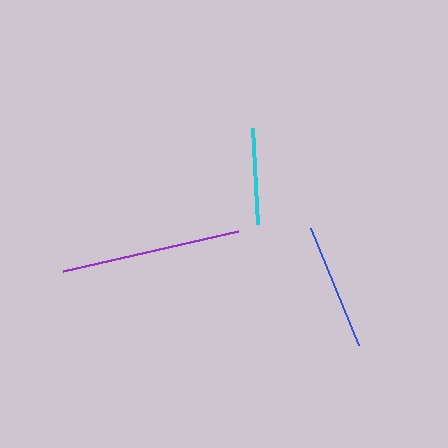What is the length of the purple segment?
The purple segment is approximately 179 pixels long.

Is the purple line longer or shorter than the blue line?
The purple line is longer than the blue line.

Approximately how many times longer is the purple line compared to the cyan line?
The purple line is approximately 1.9 times the length of the cyan line.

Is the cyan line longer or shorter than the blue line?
The blue line is longer than the cyan line.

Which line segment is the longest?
The purple line is the longest at approximately 179 pixels.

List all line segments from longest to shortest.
From longest to shortest: purple, blue, cyan.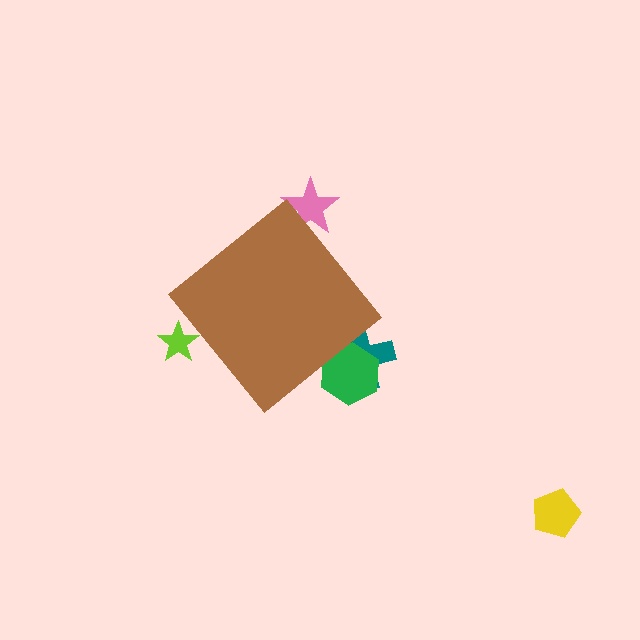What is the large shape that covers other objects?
A brown diamond.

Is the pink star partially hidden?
Yes, the pink star is partially hidden behind the brown diamond.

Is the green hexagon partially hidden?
Yes, the green hexagon is partially hidden behind the brown diamond.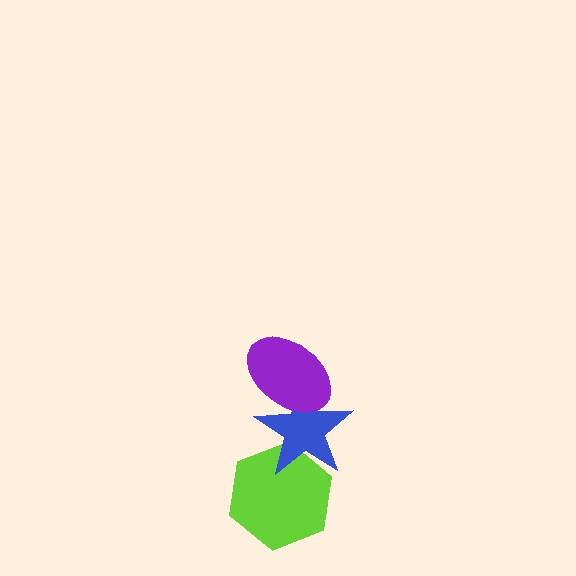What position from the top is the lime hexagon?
The lime hexagon is 3rd from the top.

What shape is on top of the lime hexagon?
The blue star is on top of the lime hexagon.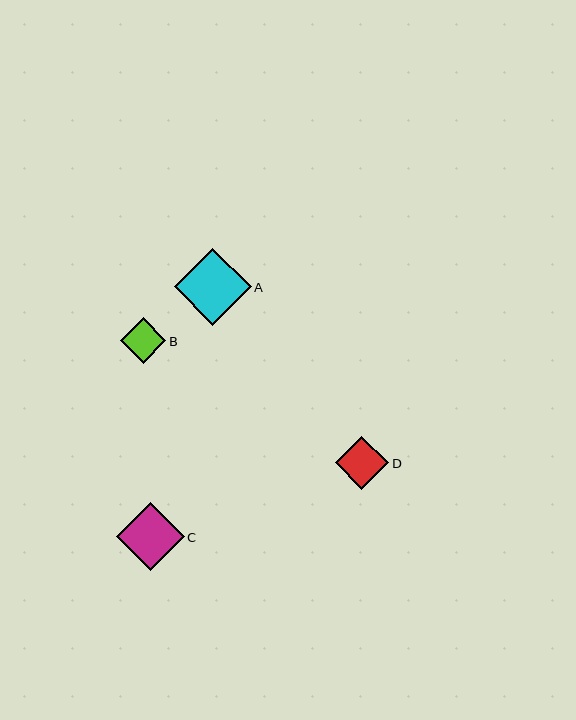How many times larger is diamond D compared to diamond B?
Diamond D is approximately 1.2 times the size of diamond B.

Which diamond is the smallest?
Diamond B is the smallest with a size of approximately 46 pixels.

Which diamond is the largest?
Diamond A is the largest with a size of approximately 77 pixels.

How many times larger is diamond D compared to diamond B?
Diamond D is approximately 1.2 times the size of diamond B.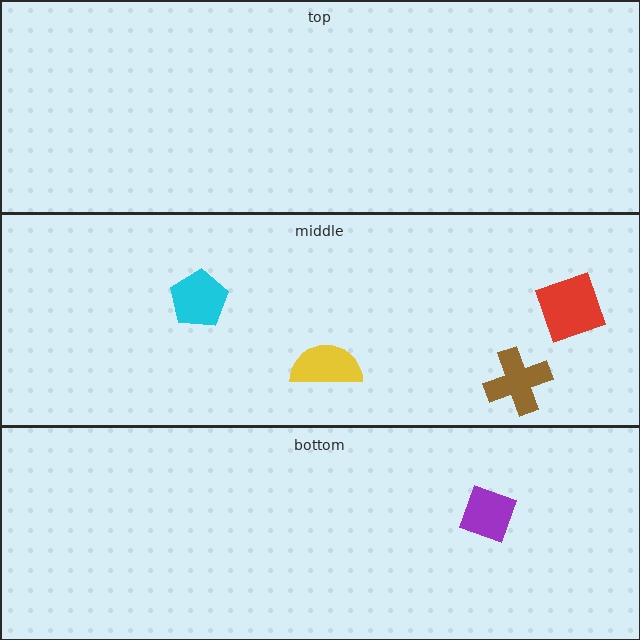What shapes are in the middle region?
The cyan pentagon, the yellow semicircle, the red square, the brown cross.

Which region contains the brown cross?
The middle region.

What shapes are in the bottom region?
The purple diamond.